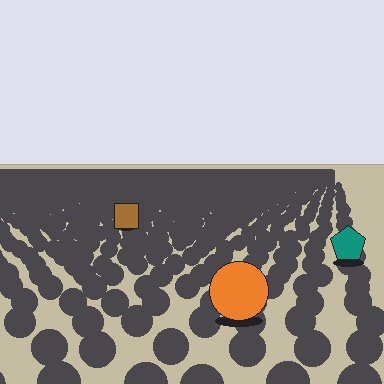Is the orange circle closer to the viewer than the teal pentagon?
Yes. The orange circle is closer — you can tell from the texture gradient: the ground texture is coarser near it.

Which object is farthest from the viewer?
The brown square is farthest from the viewer. It appears smaller and the ground texture around it is denser.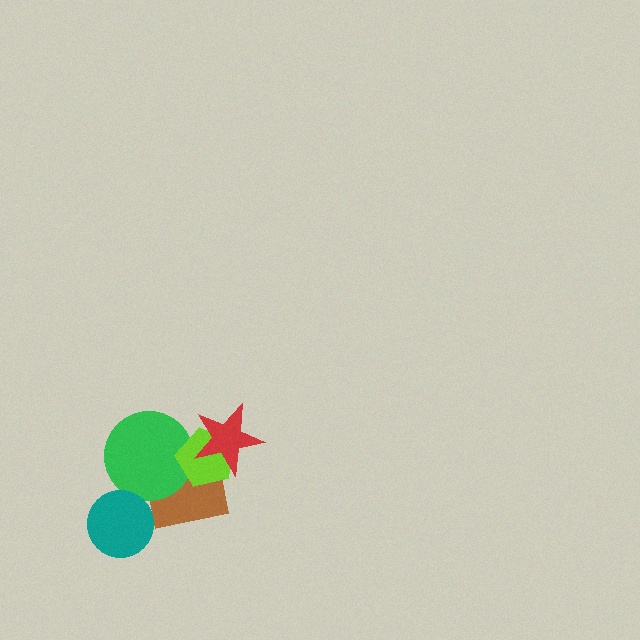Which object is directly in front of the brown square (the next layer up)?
The green circle is directly in front of the brown square.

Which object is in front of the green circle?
The lime pentagon is in front of the green circle.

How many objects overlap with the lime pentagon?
3 objects overlap with the lime pentagon.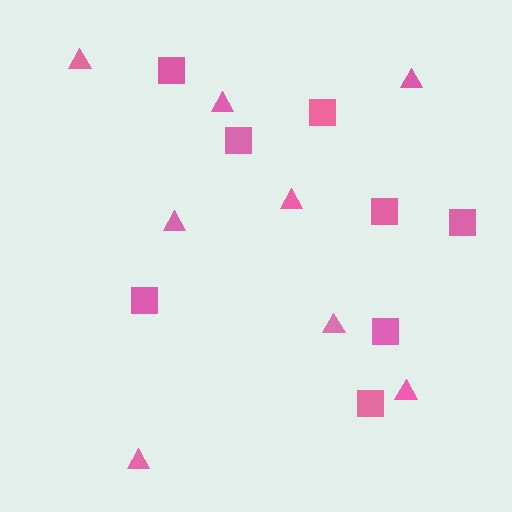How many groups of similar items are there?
There are 2 groups: one group of squares (8) and one group of triangles (8).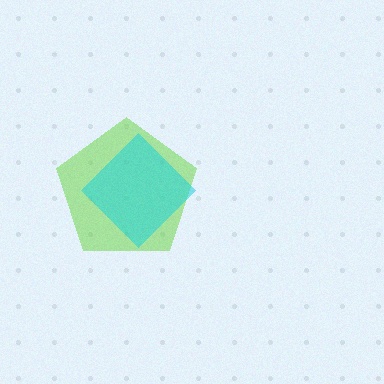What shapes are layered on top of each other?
The layered shapes are: a lime pentagon, a cyan diamond.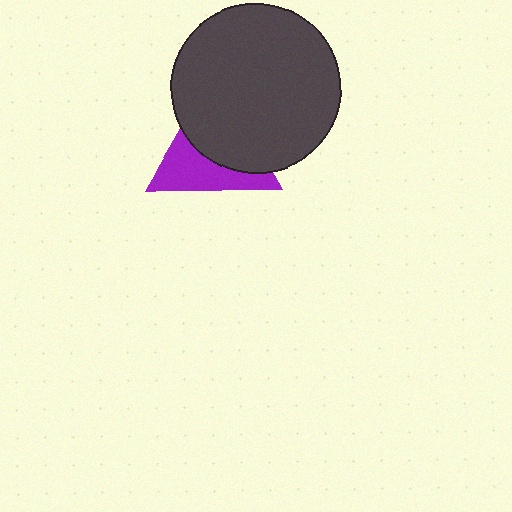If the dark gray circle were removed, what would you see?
You would see the complete purple triangle.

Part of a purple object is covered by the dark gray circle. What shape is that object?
It is a triangle.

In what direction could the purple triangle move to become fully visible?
The purple triangle could move toward the lower-left. That would shift it out from behind the dark gray circle entirely.